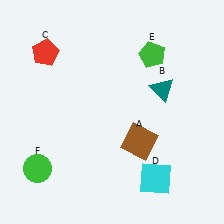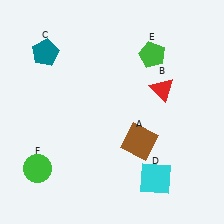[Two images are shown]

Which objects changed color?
B changed from teal to red. C changed from red to teal.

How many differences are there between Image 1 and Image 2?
There are 2 differences between the two images.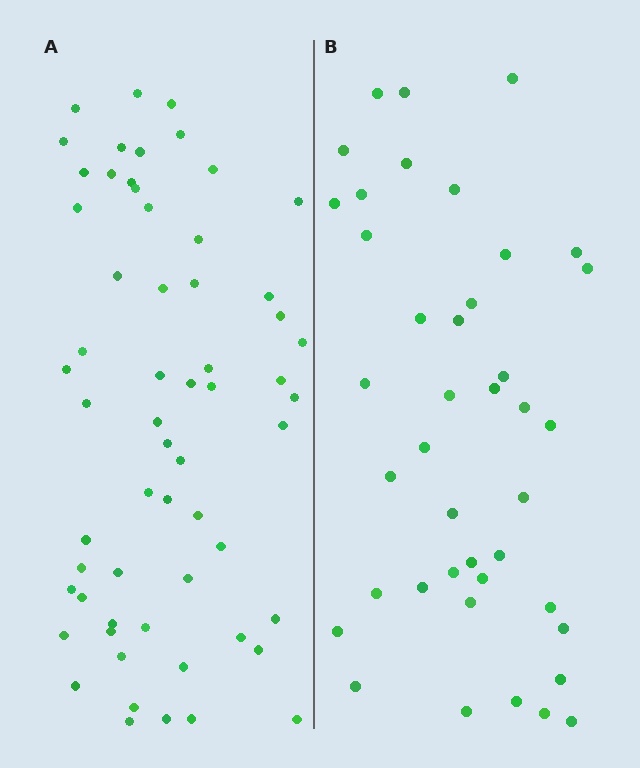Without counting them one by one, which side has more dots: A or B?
Region A (the left region) has more dots.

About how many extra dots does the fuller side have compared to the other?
Region A has approximately 20 more dots than region B.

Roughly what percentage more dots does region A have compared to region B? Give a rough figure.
About 45% more.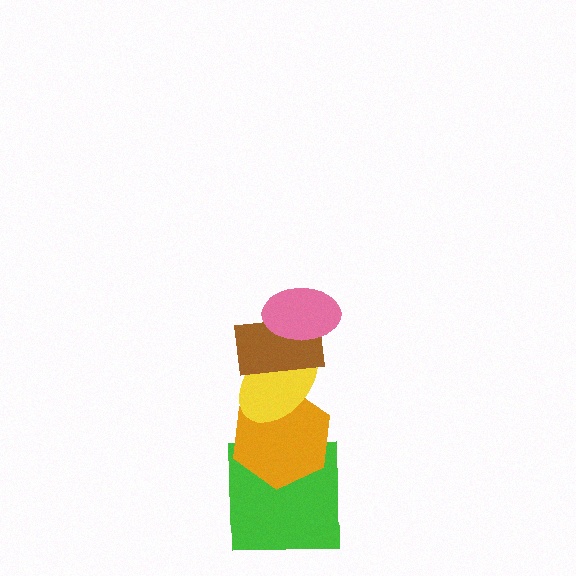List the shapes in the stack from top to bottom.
From top to bottom: the pink ellipse, the brown rectangle, the yellow ellipse, the orange hexagon, the green square.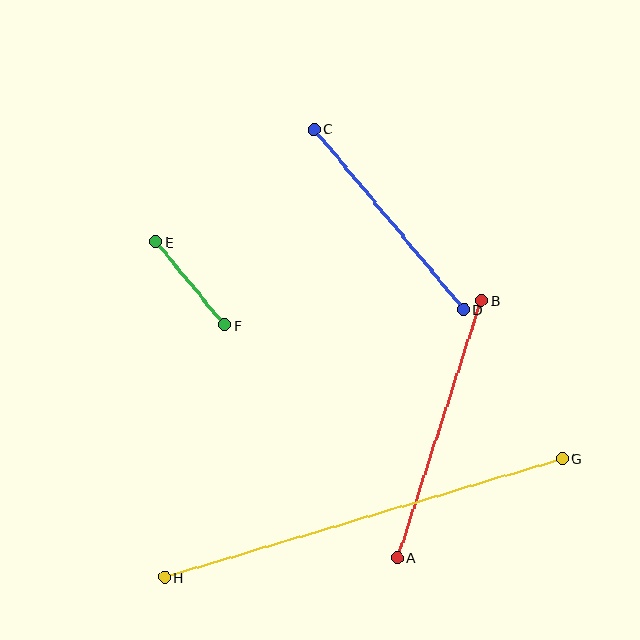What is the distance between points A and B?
The distance is approximately 271 pixels.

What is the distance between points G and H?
The distance is approximately 415 pixels.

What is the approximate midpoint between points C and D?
The midpoint is at approximately (389, 219) pixels.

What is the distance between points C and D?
The distance is approximately 234 pixels.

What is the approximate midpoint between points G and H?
The midpoint is at approximately (363, 518) pixels.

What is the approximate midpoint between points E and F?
The midpoint is at approximately (190, 284) pixels.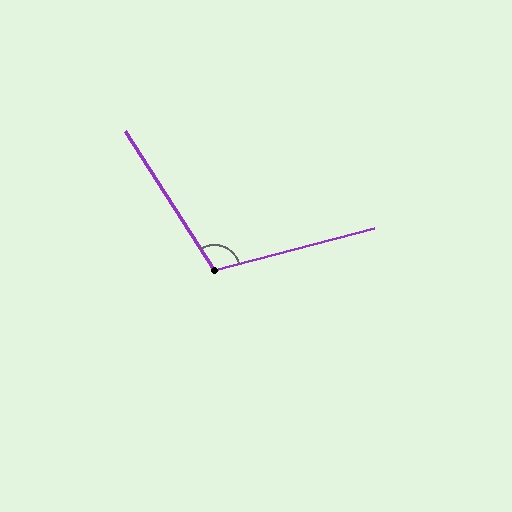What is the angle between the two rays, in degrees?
Approximately 108 degrees.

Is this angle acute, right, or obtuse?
It is obtuse.